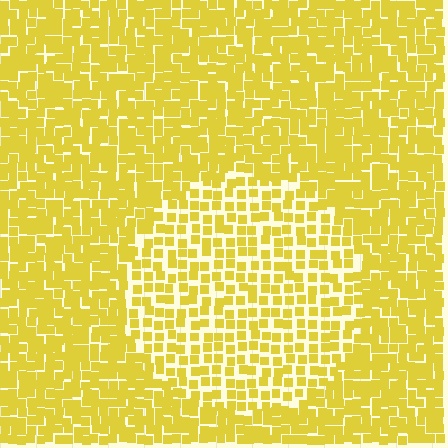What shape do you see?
I see a circle.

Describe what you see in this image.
The image contains small yellow elements arranged at two different densities. A circle-shaped region is visible where the elements are less densely packed than the surrounding area.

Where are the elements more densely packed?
The elements are more densely packed outside the circle boundary.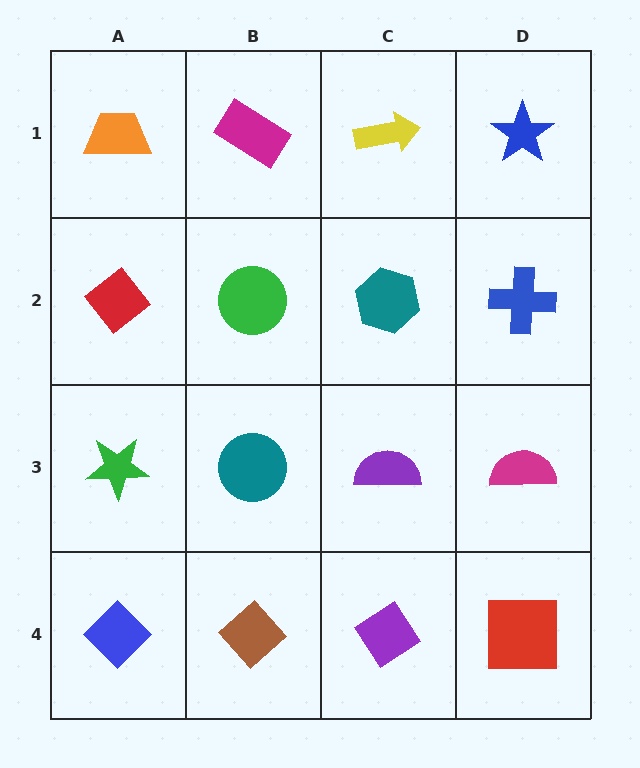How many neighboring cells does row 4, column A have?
2.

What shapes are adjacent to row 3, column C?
A teal hexagon (row 2, column C), a purple diamond (row 4, column C), a teal circle (row 3, column B), a magenta semicircle (row 3, column D).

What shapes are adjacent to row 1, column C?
A teal hexagon (row 2, column C), a magenta rectangle (row 1, column B), a blue star (row 1, column D).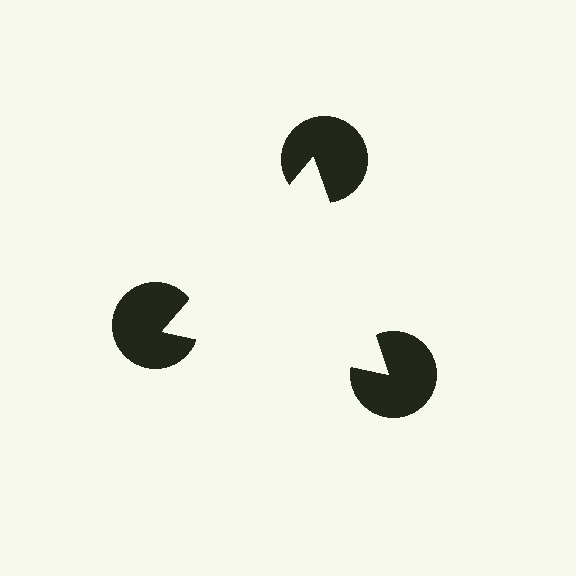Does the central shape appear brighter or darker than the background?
It typically appears slightly brighter than the background, even though no actual brightness change is drawn.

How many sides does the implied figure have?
3 sides.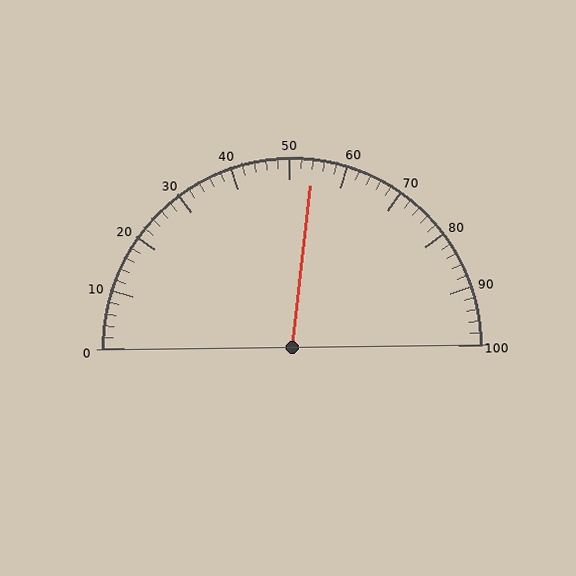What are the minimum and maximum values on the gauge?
The gauge ranges from 0 to 100.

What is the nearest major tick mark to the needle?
The nearest major tick mark is 50.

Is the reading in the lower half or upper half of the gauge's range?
The reading is in the upper half of the range (0 to 100).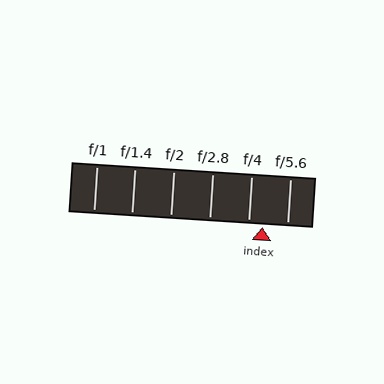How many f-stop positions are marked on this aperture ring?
There are 6 f-stop positions marked.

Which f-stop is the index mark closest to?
The index mark is closest to f/4.